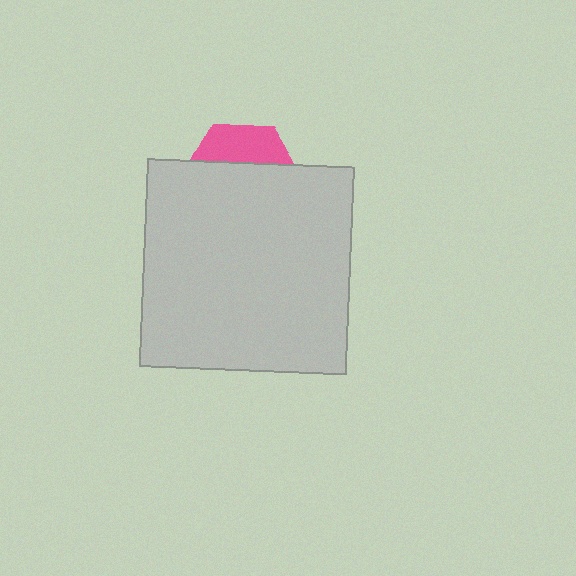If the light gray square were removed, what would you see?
You would see the complete pink hexagon.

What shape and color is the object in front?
The object in front is a light gray square.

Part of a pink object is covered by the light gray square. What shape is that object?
It is a hexagon.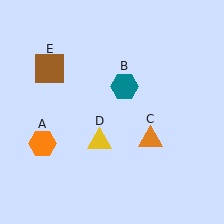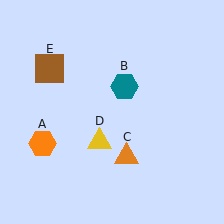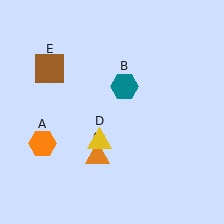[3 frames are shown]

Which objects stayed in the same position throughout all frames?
Orange hexagon (object A) and teal hexagon (object B) and yellow triangle (object D) and brown square (object E) remained stationary.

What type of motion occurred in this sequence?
The orange triangle (object C) rotated clockwise around the center of the scene.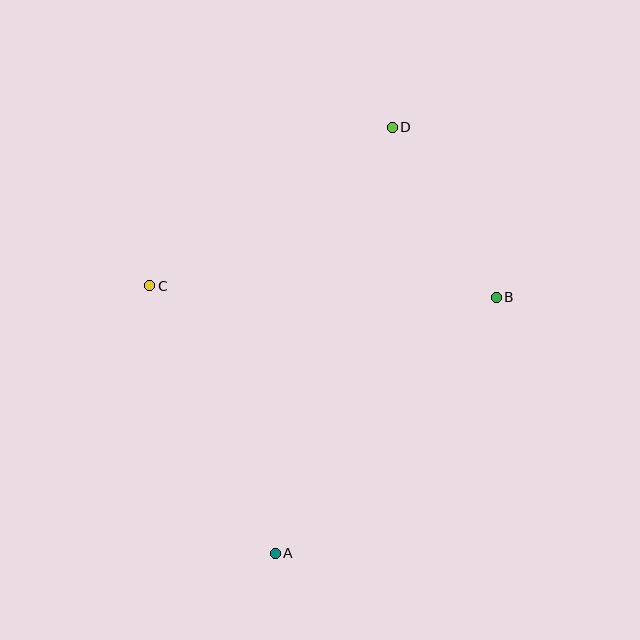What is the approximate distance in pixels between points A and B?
The distance between A and B is approximately 338 pixels.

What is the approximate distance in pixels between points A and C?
The distance between A and C is approximately 296 pixels.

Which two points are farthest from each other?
Points A and D are farthest from each other.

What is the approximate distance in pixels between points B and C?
The distance between B and C is approximately 347 pixels.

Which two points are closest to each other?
Points B and D are closest to each other.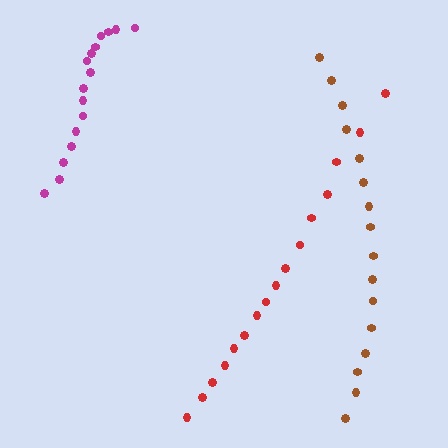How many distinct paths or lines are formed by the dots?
There are 3 distinct paths.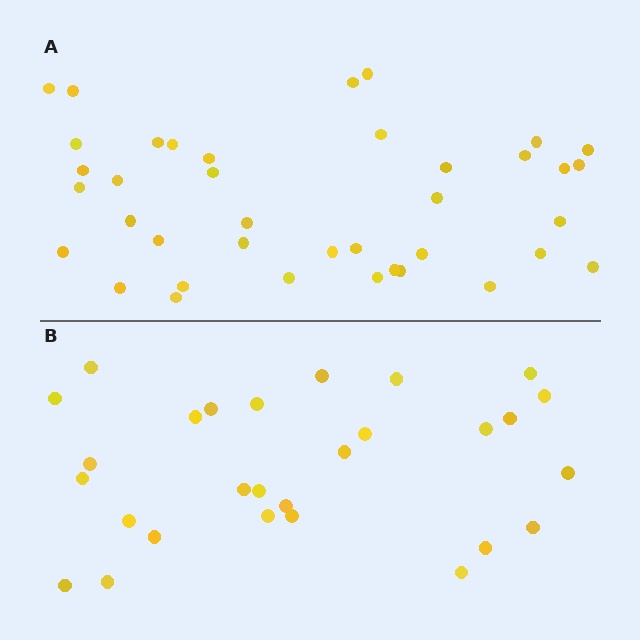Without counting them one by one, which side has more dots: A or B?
Region A (the top region) has more dots.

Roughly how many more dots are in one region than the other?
Region A has roughly 12 or so more dots than region B.